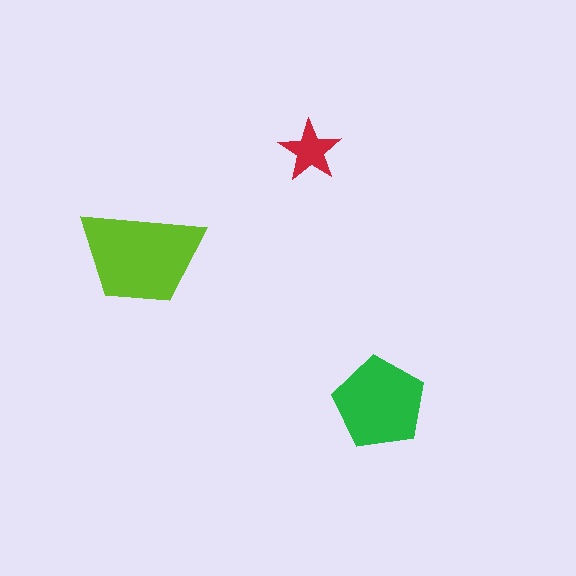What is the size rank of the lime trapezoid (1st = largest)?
1st.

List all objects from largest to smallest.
The lime trapezoid, the green pentagon, the red star.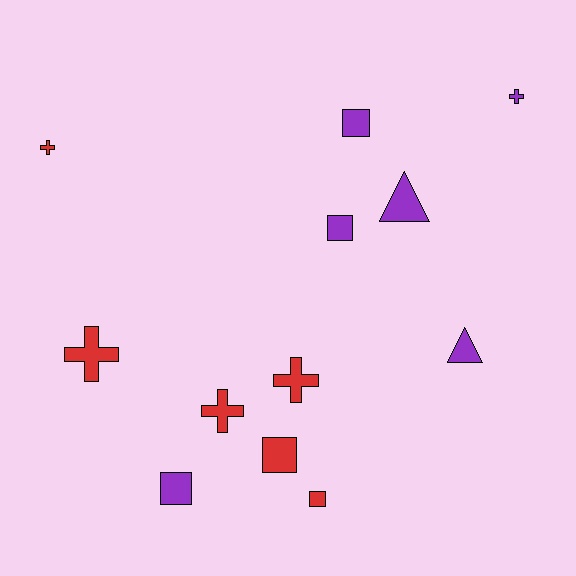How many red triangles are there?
There are no red triangles.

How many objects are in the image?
There are 12 objects.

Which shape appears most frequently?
Cross, with 5 objects.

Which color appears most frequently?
Purple, with 6 objects.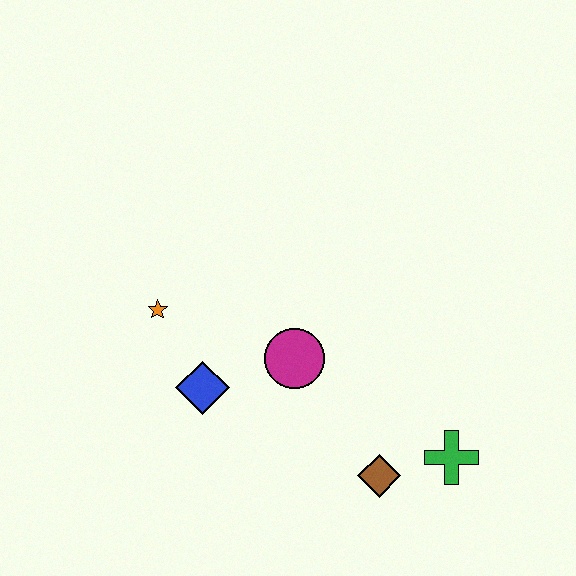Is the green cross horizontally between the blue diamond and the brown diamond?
No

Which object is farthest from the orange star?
The green cross is farthest from the orange star.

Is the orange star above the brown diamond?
Yes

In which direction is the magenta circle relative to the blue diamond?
The magenta circle is to the right of the blue diamond.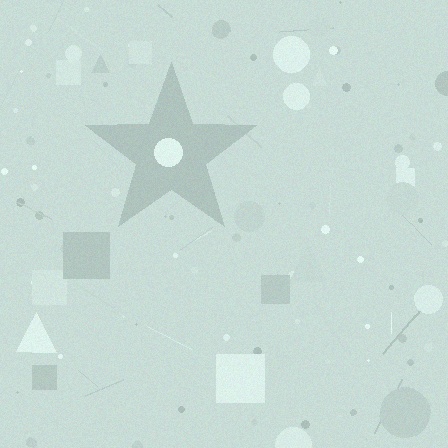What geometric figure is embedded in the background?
A star is embedded in the background.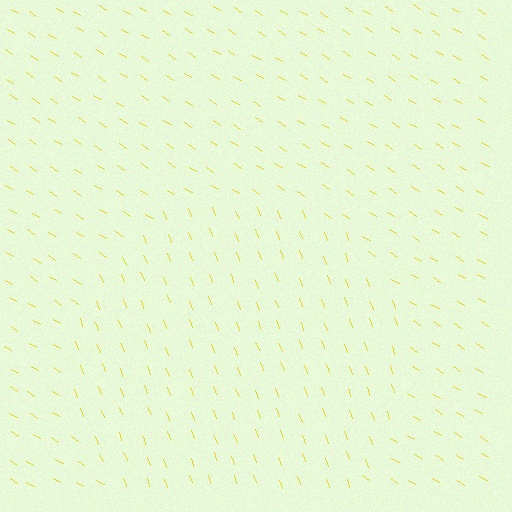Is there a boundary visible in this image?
Yes, there is a texture boundary formed by a change in line orientation.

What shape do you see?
I see a circle.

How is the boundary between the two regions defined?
The boundary is defined purely by a change in line orientation (approximately 37 degrees difference). All lines are the same color and thickness.